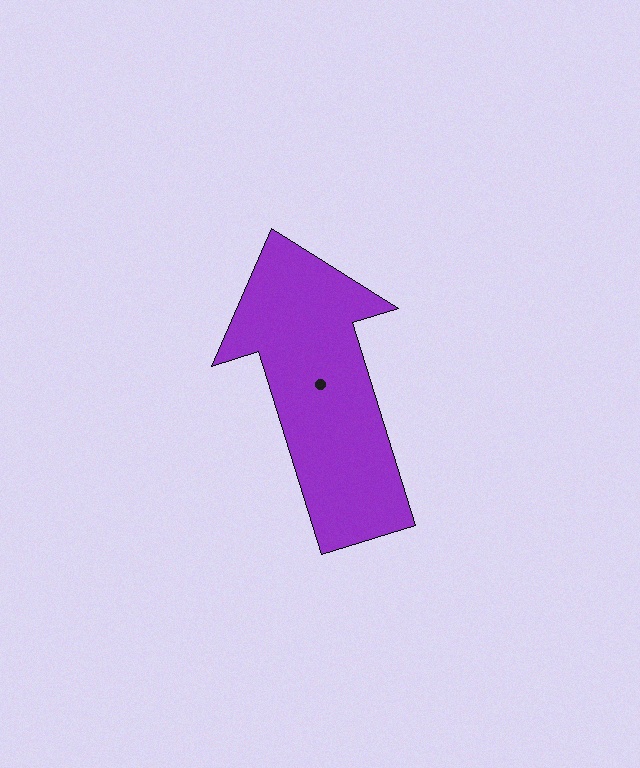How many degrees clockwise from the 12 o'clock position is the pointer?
Approximately 343 degrees.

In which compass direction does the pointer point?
North.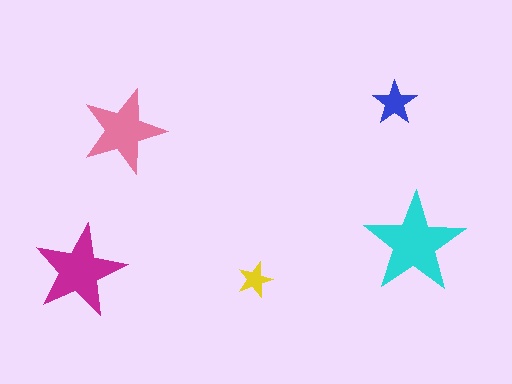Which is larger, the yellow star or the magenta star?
The magenta one.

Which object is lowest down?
The yellow star is bottommost.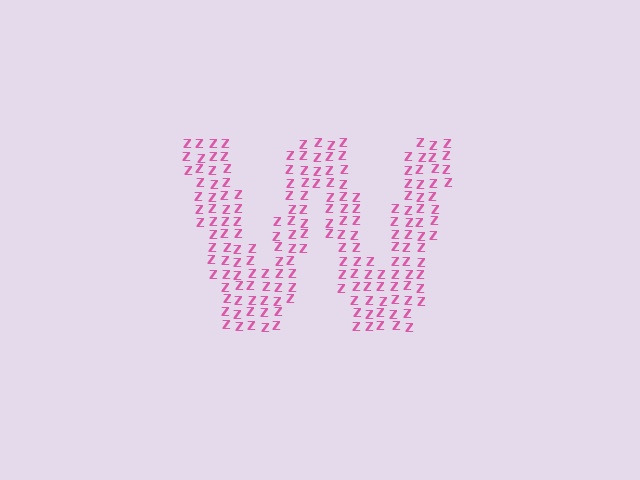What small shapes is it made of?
It is made of small letter Z's.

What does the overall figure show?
The overall figure shows the letter W.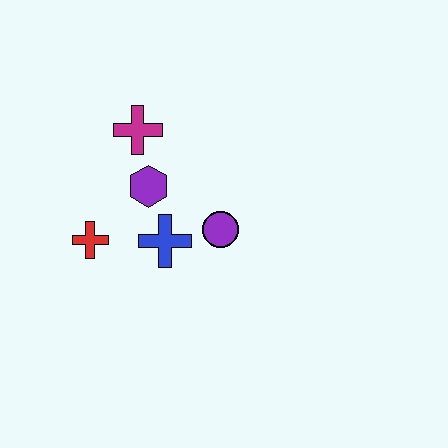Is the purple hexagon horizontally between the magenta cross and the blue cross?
Yes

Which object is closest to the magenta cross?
The purple hexagon is closest to the magenta cross.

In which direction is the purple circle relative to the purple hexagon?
The purple circle is to the right of the purple hexagon.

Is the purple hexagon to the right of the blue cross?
No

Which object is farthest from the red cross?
The purple circle is farthest from the red cross.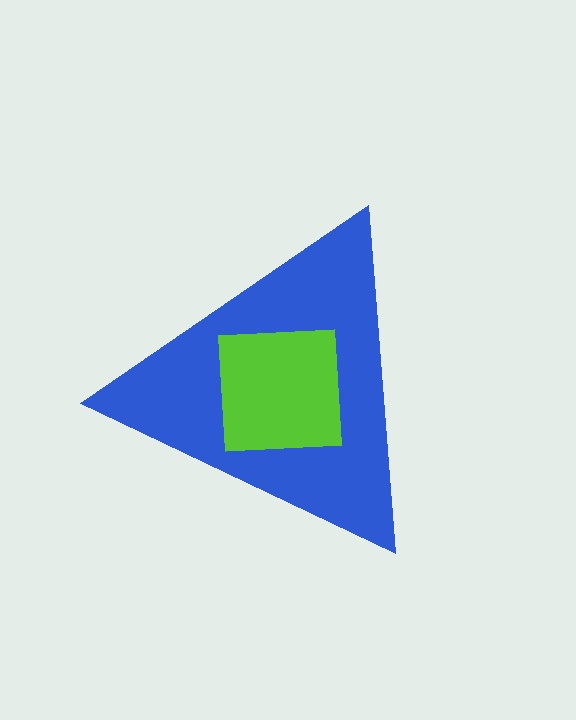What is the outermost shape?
The blue triangle.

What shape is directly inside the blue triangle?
The lime square.